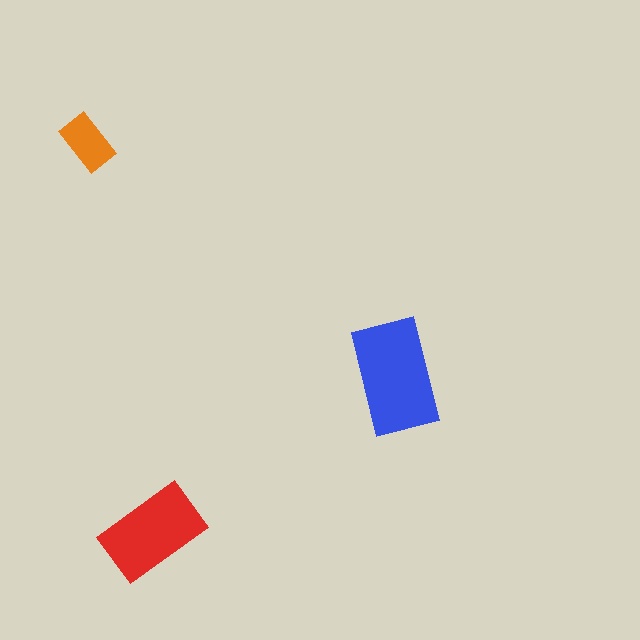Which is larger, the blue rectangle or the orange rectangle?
The blue one.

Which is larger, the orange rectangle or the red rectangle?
The red one.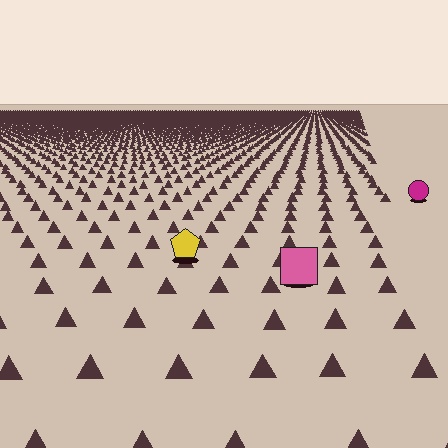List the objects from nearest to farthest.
From nearest to farthest: the pink square, the yellow pentagon, the magenta circle.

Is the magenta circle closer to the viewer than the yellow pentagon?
No. The yellow pentagon is closer — you can tell from the texture gradient: the ground texture is coarser near it.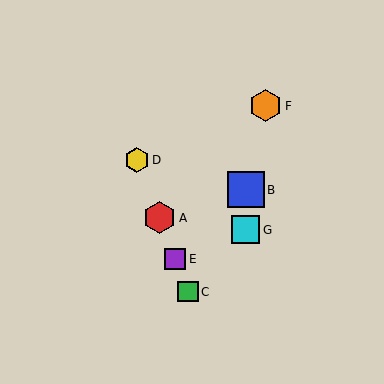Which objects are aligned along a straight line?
Objects A, C, D, E are aligned along a straight line.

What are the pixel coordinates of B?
Object B is at (246, 190).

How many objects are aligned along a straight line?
4 objects (A, C, D, E) are aligned along a straight line.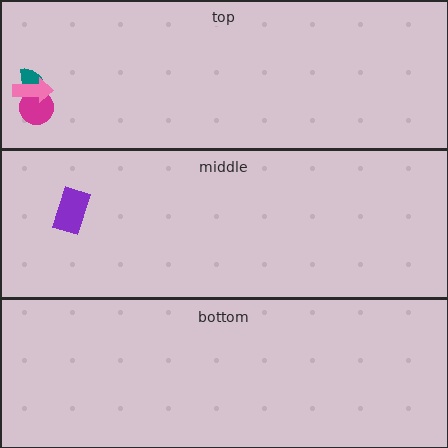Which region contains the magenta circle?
The top region.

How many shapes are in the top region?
3.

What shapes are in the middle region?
The purple rectangle.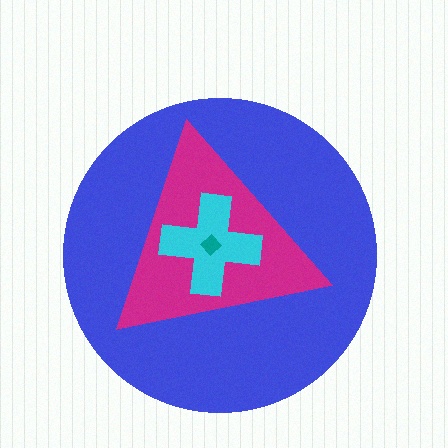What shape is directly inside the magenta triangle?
The cyan cross.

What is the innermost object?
The teal diamond.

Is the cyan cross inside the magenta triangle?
Yes.